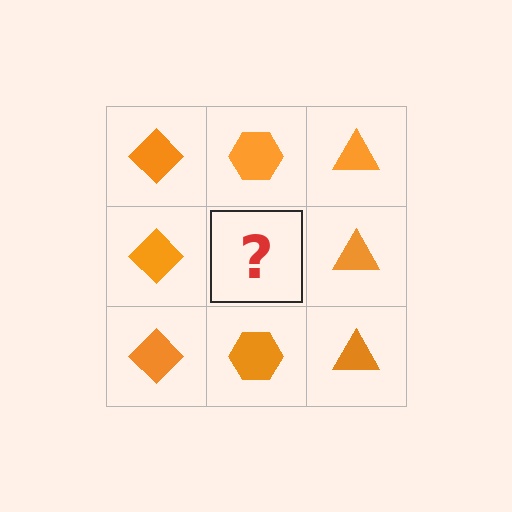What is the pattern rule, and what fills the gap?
The rule is that each column has a consistent shape. The gap should be filled with an orange hexagon.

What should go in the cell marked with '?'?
The missing cell should contain an orange hexagon.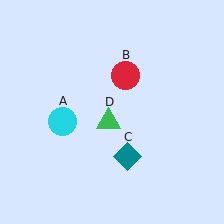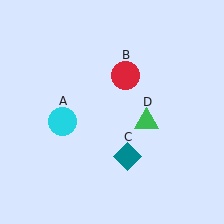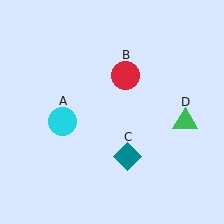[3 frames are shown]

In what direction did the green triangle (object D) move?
The green triangle (object D) moved right.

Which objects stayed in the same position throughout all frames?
Cyan circle (object A) and red circle (object B) and teal diamond (object C) remained stationary.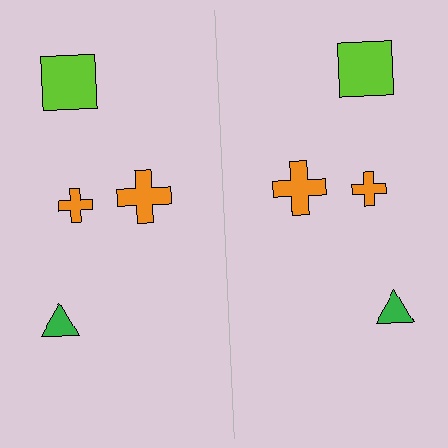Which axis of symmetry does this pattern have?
The pattern has a vertical axis of symmetry running through the center of the image.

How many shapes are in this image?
There are 8 shapes in this image.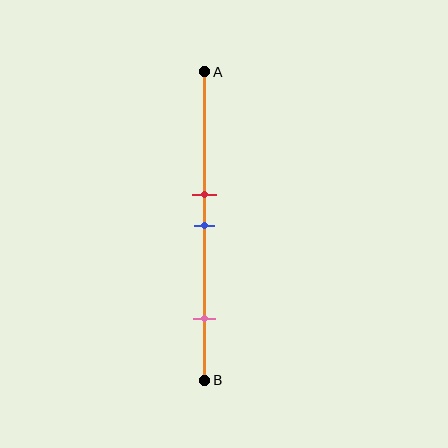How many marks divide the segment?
There are 3 marks dividing the segment.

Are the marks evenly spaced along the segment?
No, the marks are not evenly spaced.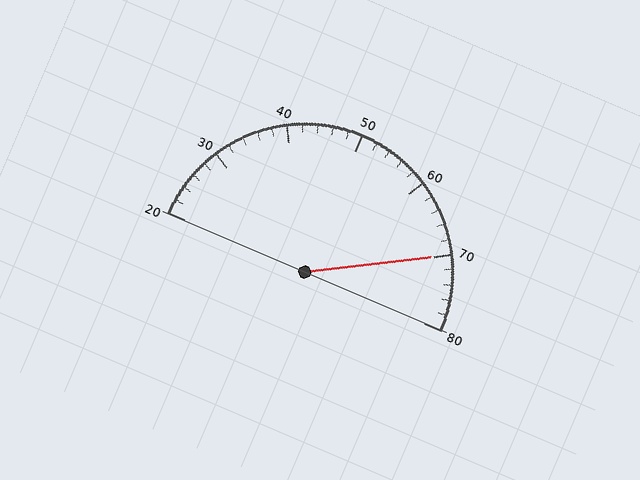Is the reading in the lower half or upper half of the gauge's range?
The reading is in the upper half of the range (20 to 80).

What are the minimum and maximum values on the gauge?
The gauge ranges from 20 to 80.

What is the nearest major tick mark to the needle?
The nearest major tick mark is 70.